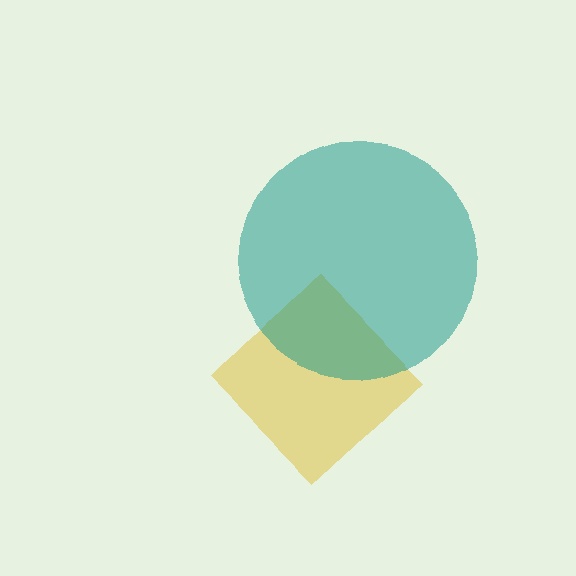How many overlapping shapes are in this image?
There are 2 overlapping shapes in the image.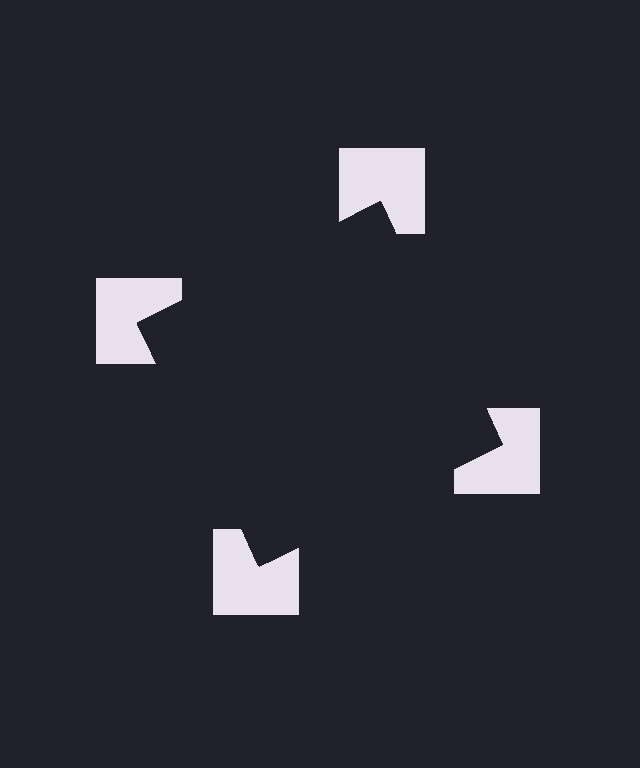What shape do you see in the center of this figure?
An illusory square — its edges are inferred from the aligned wedge cuts in the notched squares, not physically drawn.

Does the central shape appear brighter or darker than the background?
It typically appears slightly darker than the background, even though no actual brightness change is drawn.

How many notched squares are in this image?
There are 4 — one at each vertex of the illusory square.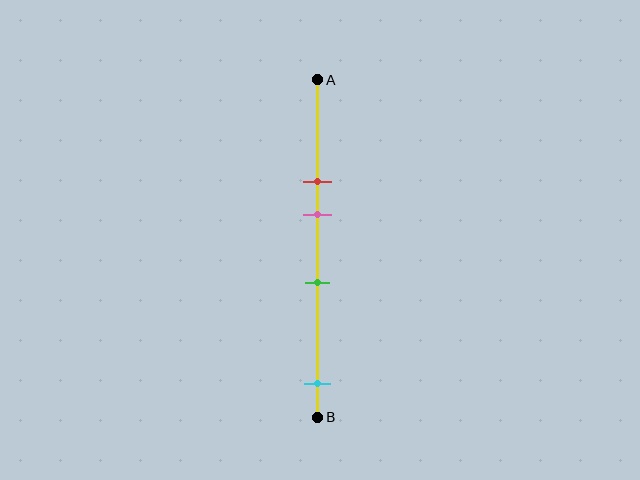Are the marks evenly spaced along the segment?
No, the marks are not evenly spaced.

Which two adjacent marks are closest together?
The red and pink marks are the closest adjacent pair.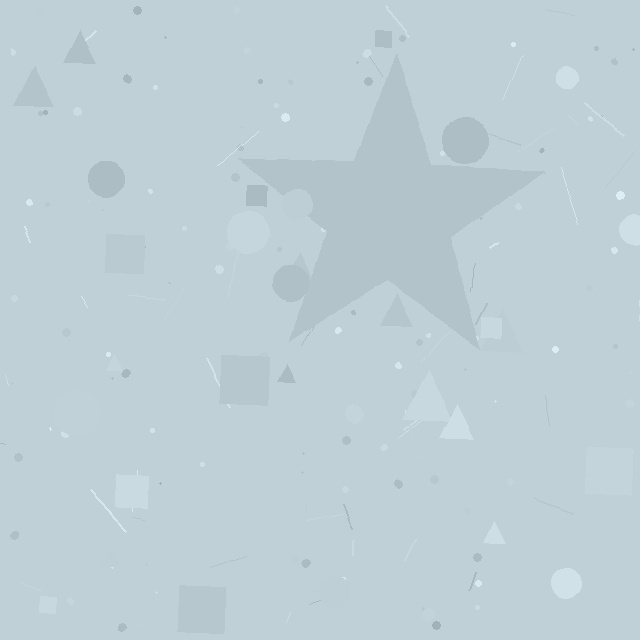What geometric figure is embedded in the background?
A star is embedded in the background.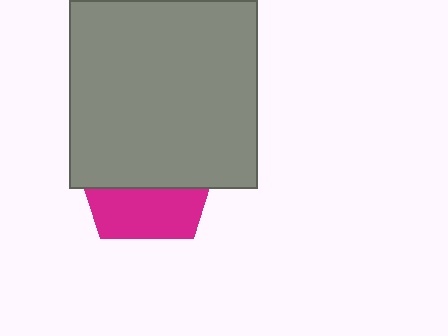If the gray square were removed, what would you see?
You would see the complete magenta pentagon.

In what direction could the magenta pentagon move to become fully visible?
The magenta pentagon could move down. That would shift it out from behind the gray square entirely.